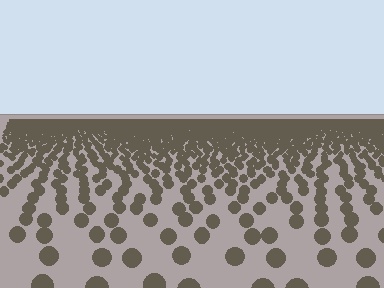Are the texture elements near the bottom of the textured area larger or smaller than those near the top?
Larger. Near the bottom, elements are closer to the viewer and appear at a bigger on-screen size.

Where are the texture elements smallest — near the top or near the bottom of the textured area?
Near the top.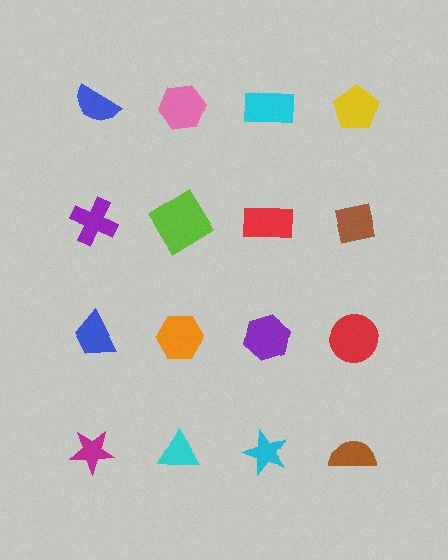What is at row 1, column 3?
A cyan rectangle.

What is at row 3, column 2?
An orange hexagon.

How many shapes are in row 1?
4 shapes.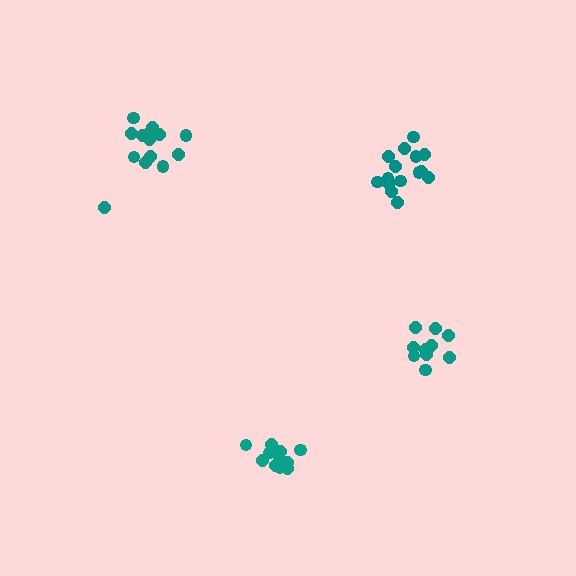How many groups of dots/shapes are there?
There are 4 groups.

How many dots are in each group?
Group 1: 11 dots, Group 2: 14 dots, Group 3: 15 dots, Group 4: 14 dots (54 total).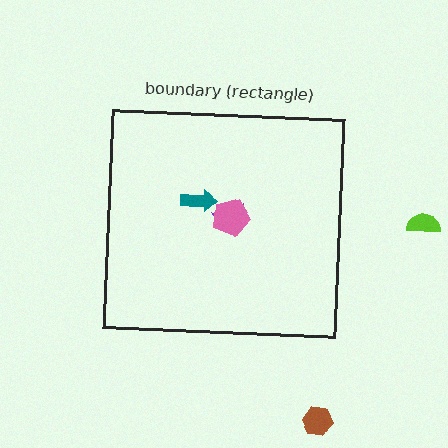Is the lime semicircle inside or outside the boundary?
Outside.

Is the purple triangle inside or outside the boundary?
Inside.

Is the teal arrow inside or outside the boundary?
Inside.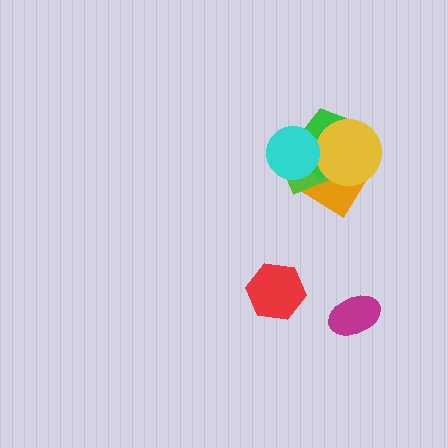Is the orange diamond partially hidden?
Yes, it is partially covered by another shape.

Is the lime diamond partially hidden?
Yes, it is partially covered by another shape.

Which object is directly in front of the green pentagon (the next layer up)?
The yellow circle is directly in front of the green pentagon.